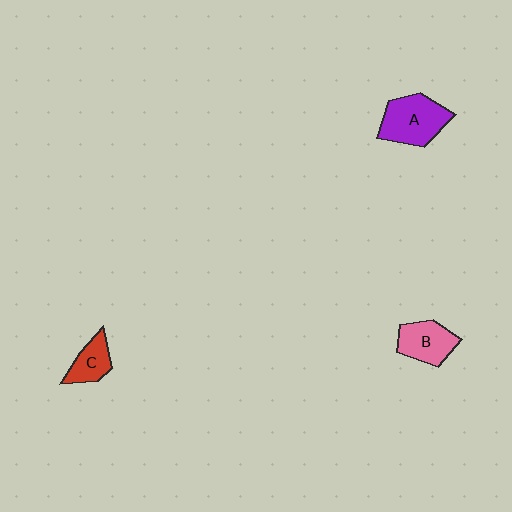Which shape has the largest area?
Shape A (purple).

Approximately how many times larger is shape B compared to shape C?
Approximately 1.3 times.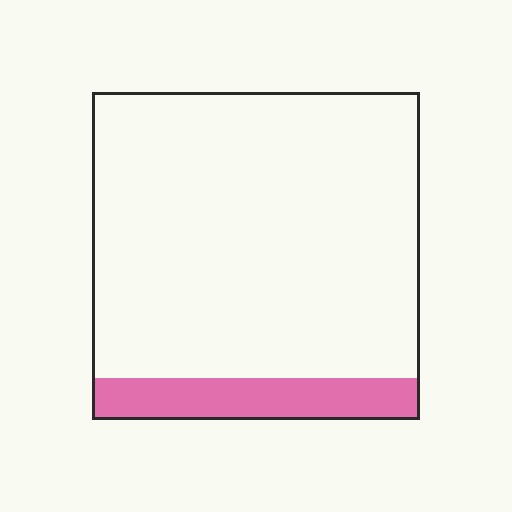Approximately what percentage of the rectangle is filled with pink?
Approximately 15%.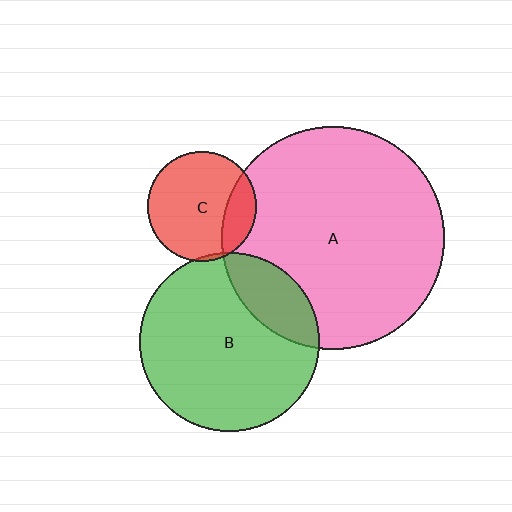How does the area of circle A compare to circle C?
Approximately 4.2 times.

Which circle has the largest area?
Circle A (pink).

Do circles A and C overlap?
Yes.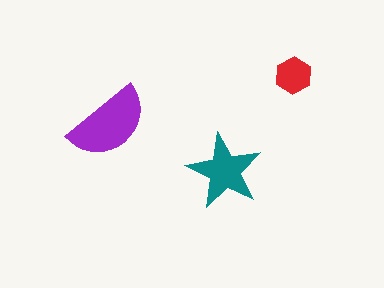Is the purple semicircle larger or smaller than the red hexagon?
Larger.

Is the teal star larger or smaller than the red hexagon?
Larger.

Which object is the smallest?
The red hexagon.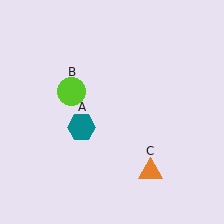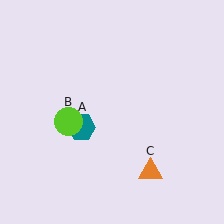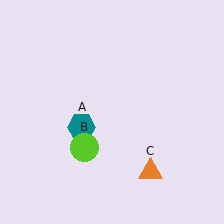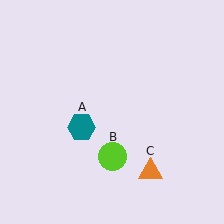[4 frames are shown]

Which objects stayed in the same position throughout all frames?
Teal hexagon (object A) and orange triangle (object C) remained stationary.